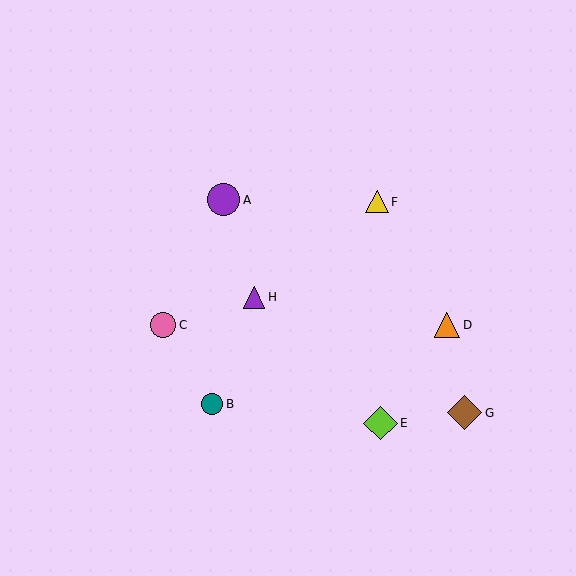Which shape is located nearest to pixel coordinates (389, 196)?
The yellow triangle (labeled F) at (377, 202) is nearest to that location.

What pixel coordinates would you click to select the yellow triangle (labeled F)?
Click at (377, 202) to select the yellow triangle F.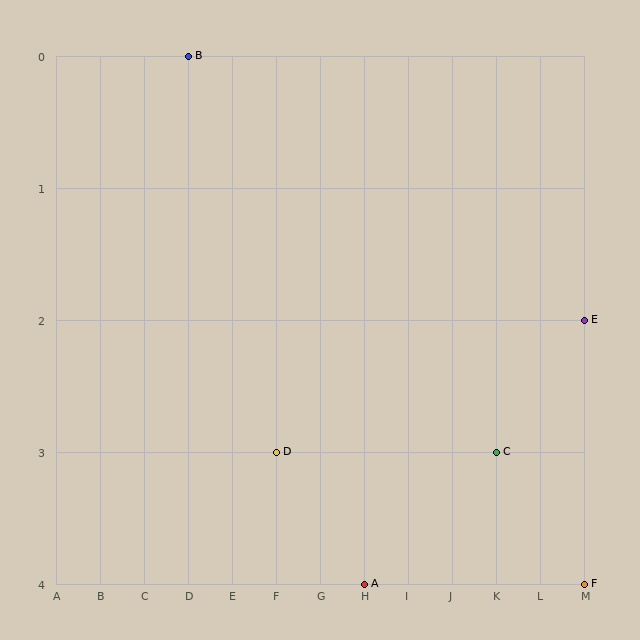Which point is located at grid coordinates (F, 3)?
Point D is at (F, 3).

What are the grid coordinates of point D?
Point D is at grid coordinates (F, 3).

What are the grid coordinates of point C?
Point C is at grid coordinates (K, 3).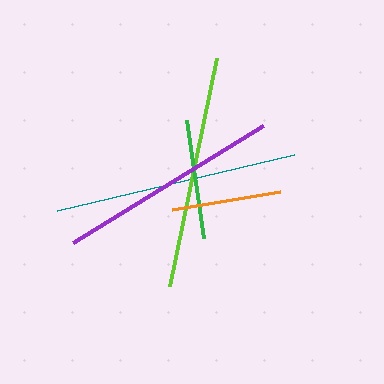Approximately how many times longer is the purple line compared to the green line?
The purple line is approximately 1.9 times the length of the green line.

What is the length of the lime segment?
The lime segment is approximately 233 pixels long.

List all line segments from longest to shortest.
From longest to shortest: teal, lime, purple, green, orange.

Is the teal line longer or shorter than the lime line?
The teal line is longer than the lime line.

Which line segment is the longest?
The teal line is the longest at approximately 243 pixels.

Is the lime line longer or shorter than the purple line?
The lime line is longer than the purple line.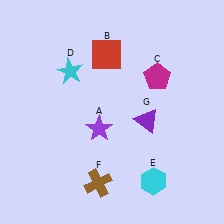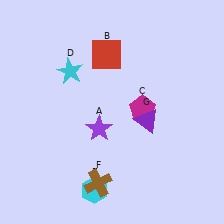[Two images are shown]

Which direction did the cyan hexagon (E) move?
The cyan hexagon (E) moved left.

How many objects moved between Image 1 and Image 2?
2 objects moved between the two images.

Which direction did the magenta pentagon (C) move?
The magenta pentagon (C) moved down.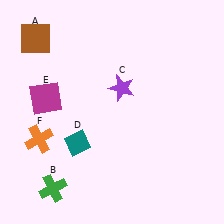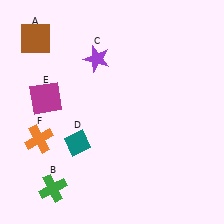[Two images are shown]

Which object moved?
The purple star (C) moved up.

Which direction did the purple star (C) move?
The purple star (C) moved up.